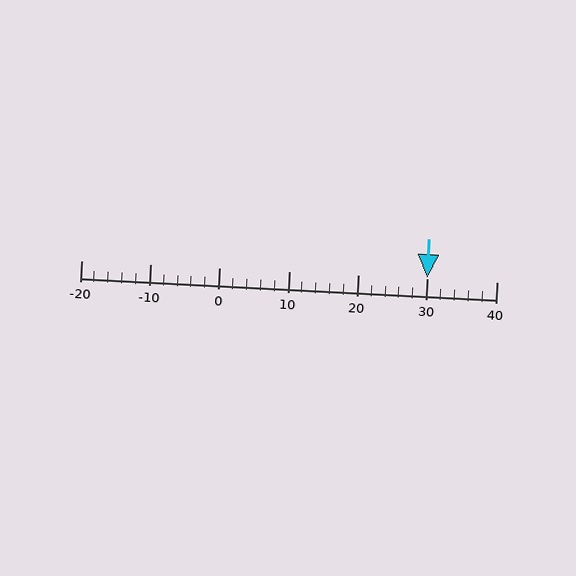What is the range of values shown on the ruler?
The ruler shows values from -20 to 40.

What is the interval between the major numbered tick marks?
The major tick marks are spaced 10 units apart.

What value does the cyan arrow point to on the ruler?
The cyan arrow points to approximately 30.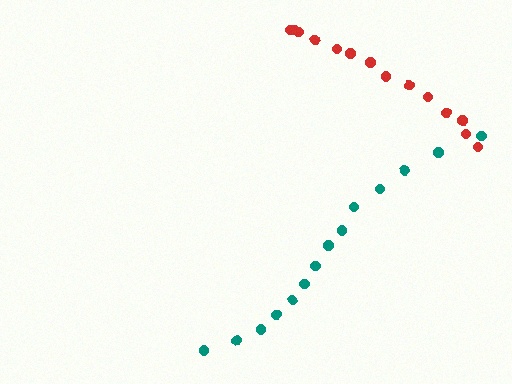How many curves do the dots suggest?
There are 2 distinct paths.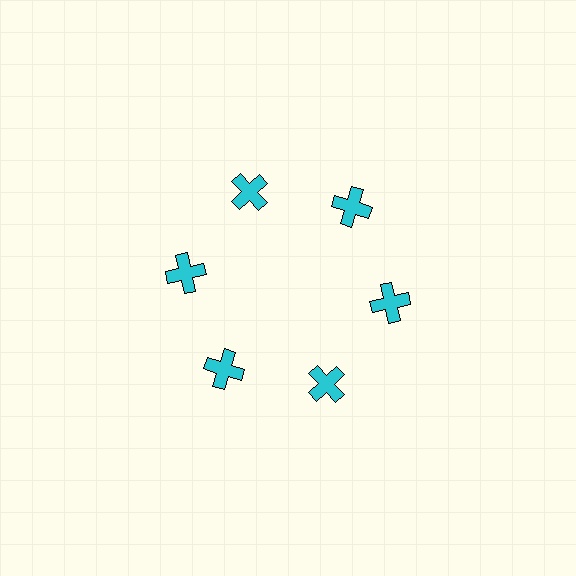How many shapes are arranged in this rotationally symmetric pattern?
There are 6 shapes, arranged in 6 groups of 1.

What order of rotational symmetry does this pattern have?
This pattern has 6-fold rotational symmetry.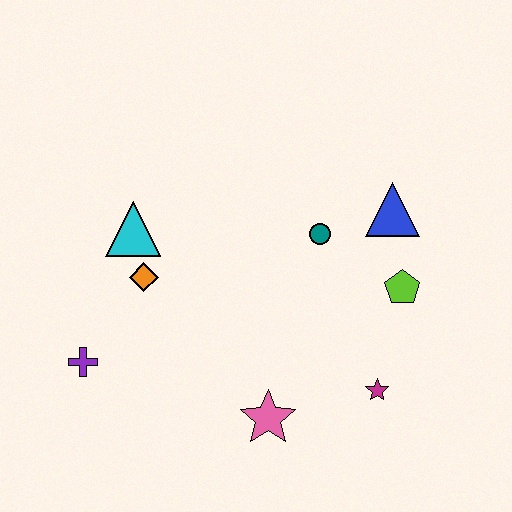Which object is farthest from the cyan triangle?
The magenta star is farthest from the cyan triangle.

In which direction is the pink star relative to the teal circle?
The pink star is below the teal circle.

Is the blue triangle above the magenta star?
Yes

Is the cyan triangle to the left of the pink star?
Yes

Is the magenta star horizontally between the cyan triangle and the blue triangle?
Yes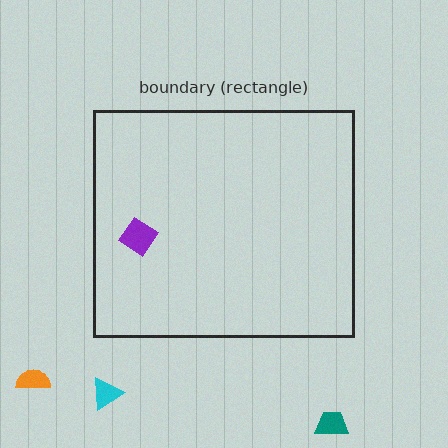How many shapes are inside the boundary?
1 inside, 3 outside.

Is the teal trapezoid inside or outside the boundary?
Outside.